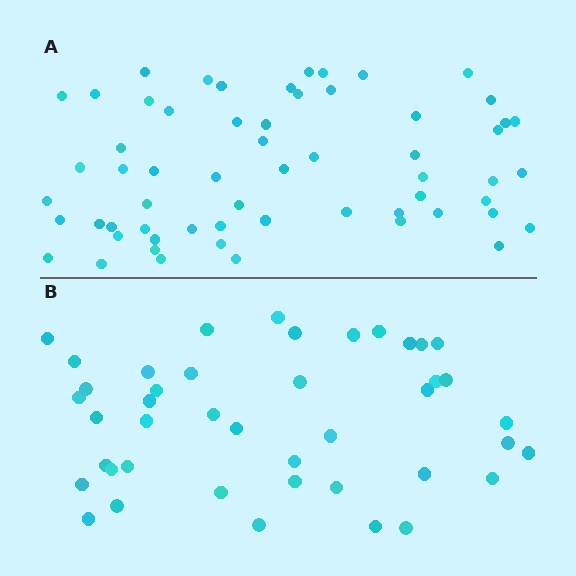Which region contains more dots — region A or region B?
Region A (the top region) has more dots.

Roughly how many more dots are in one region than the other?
Region A has approximately 15 more dots than region B.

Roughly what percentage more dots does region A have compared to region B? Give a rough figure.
About 40% more.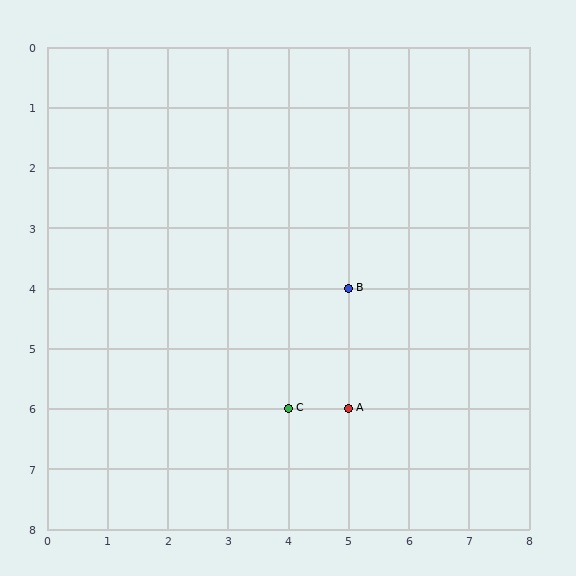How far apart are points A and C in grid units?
Points A and C are 1 column apart.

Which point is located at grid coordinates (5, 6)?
Point A is at (5, 6).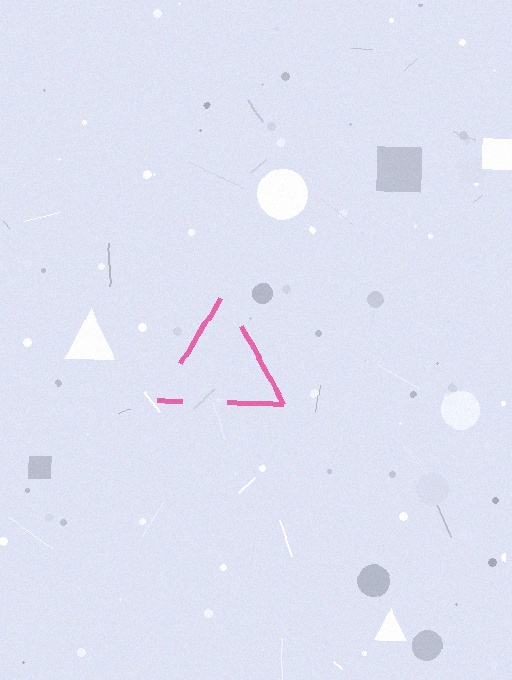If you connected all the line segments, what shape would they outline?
They would outline a triangle.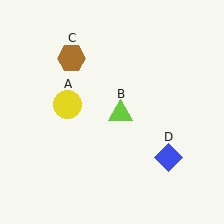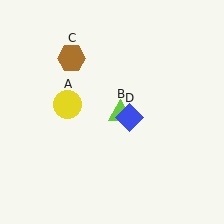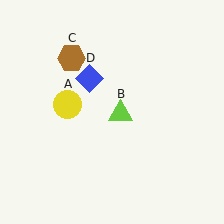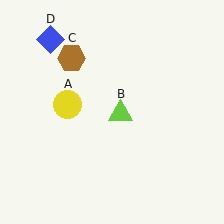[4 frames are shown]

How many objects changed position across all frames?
1 object changed position: blue diamond (object D).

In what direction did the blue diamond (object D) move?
The blue diamond (object D) moved up and to the left.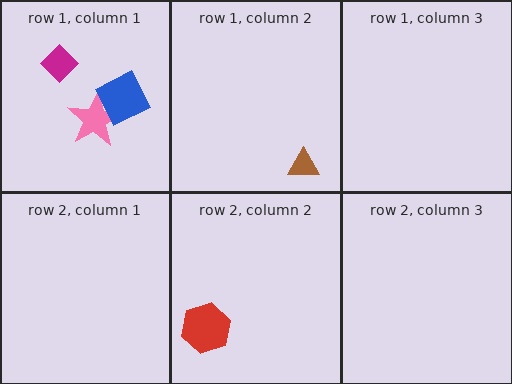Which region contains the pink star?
The row 1, column 1 region.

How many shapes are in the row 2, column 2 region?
1.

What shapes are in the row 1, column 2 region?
The brown triangle.